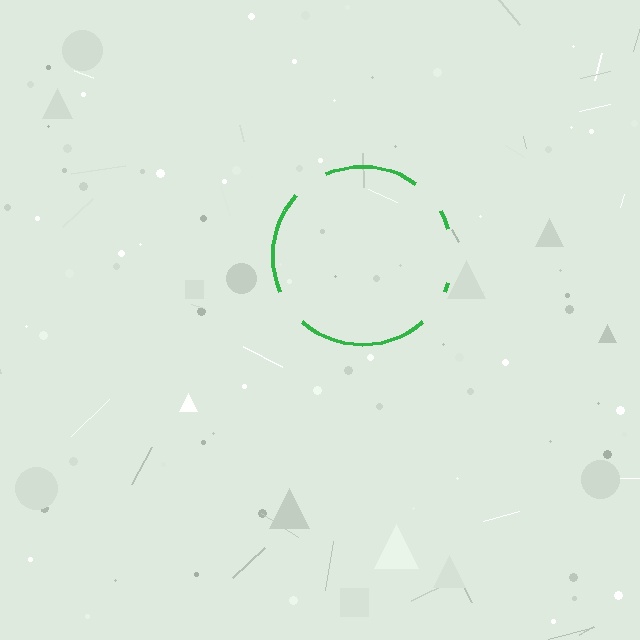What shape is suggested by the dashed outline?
The dashed outline suggests a circle.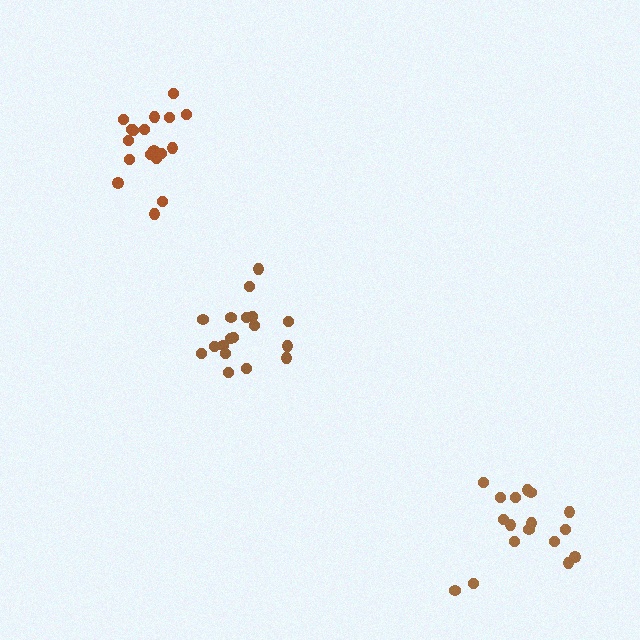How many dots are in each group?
Group 1: 18 dots, Group 2: 17 dots, Group 3: 21 dots (56 total).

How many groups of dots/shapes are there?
There are 3 groups.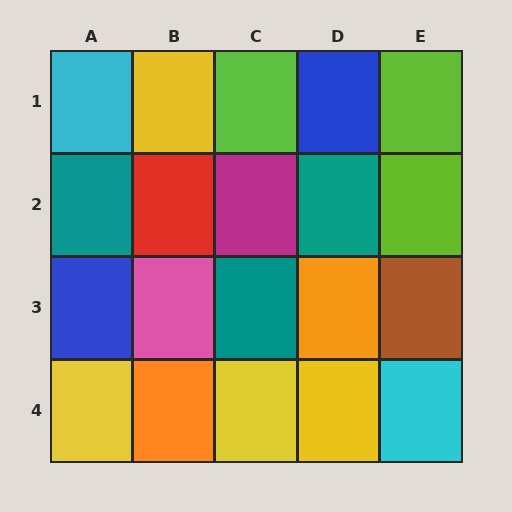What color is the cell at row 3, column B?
Pink.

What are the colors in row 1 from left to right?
Cyan, yellow, lime, blue, lime.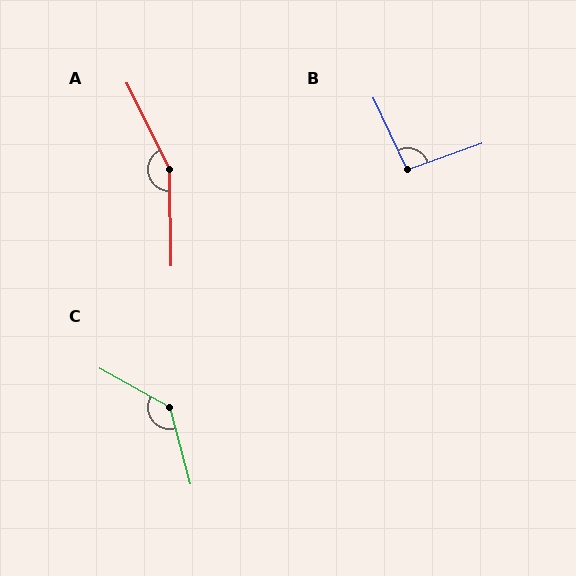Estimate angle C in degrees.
Approximately 134 degrees.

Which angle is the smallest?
B, at approximately 96 degrees.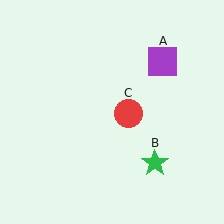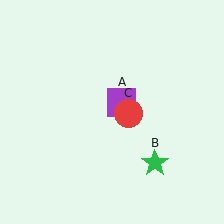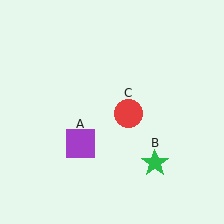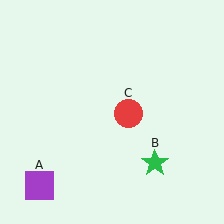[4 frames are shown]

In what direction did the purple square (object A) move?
The purple square (object A) moved down and to the left.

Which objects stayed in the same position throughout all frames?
Green star (object B) and red circle (object C) remained stationary.